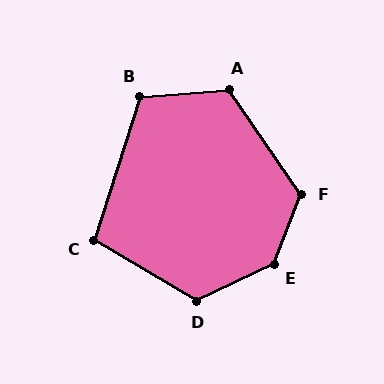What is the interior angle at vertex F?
Approximately 124 degrees (obtuse).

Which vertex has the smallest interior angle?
C, at approximately 103 degrees.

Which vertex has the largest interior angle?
E, at approximately 137 degrees.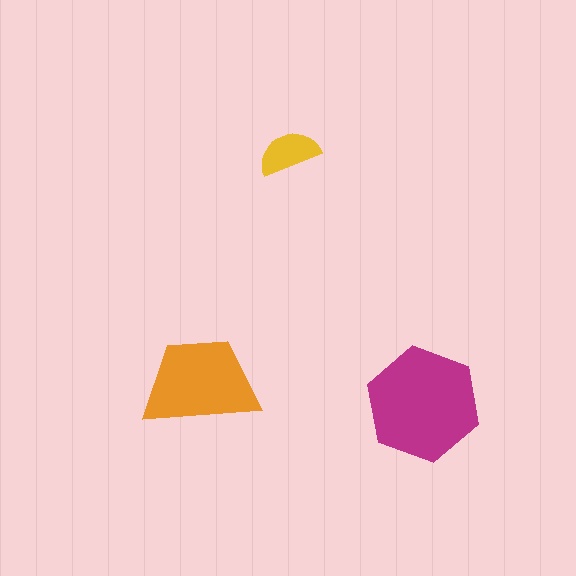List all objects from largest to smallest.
The magenta hexagon, the orange trapezoid, the yellow semicircle.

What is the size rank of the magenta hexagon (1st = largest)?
1st.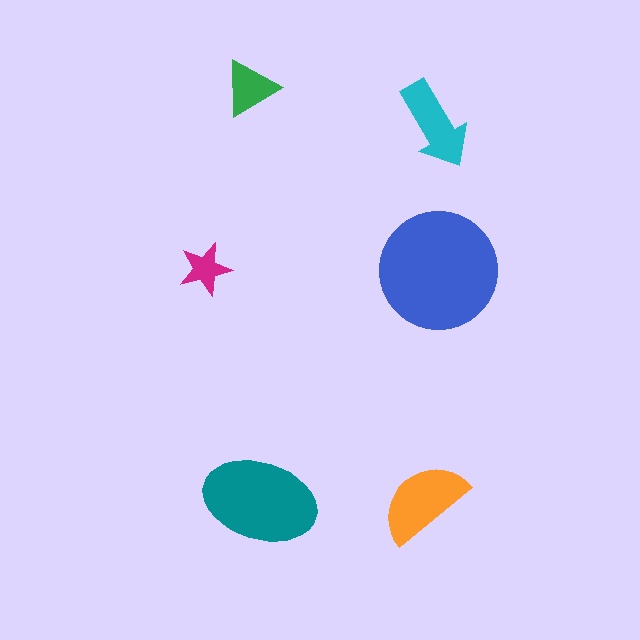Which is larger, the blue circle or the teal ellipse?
The blue circle.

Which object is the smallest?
The magenta star.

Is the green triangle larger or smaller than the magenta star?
Larger.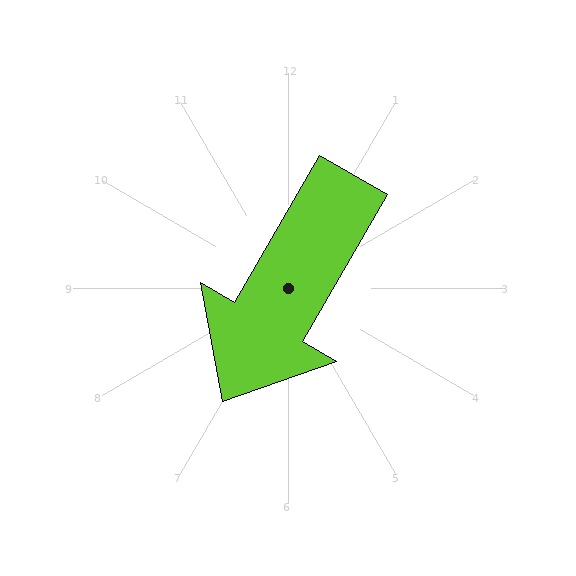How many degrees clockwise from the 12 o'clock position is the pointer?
Approximately 210 degrees.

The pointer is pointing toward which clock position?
Roughly 7 o'clock.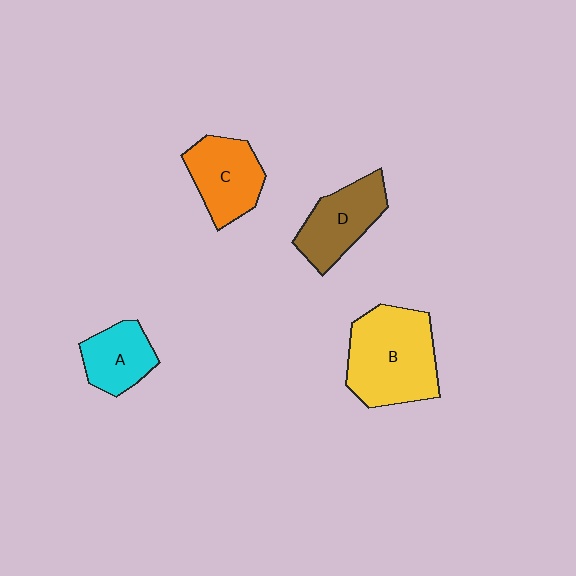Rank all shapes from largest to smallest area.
From largest to smallest: B (yellow), D (brown), C (orange), A (cyan).